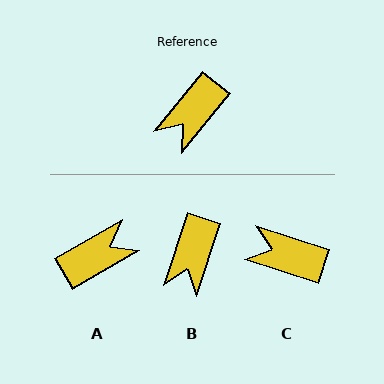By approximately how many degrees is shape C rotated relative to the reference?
Approximately 69 degrees clockwise.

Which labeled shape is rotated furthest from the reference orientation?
A, about 159 degrees away.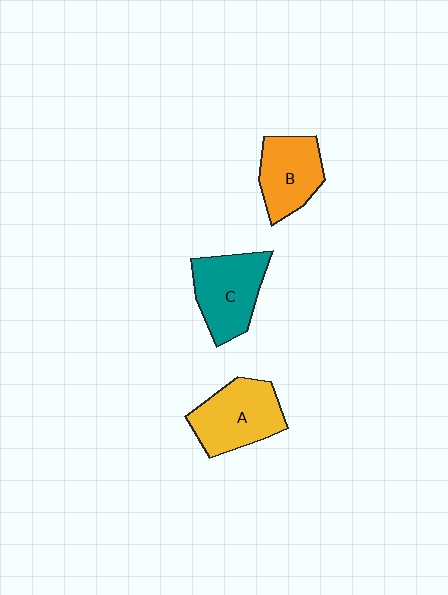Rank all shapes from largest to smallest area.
From largest to smallest: A (yellow), C (teal), B (orange).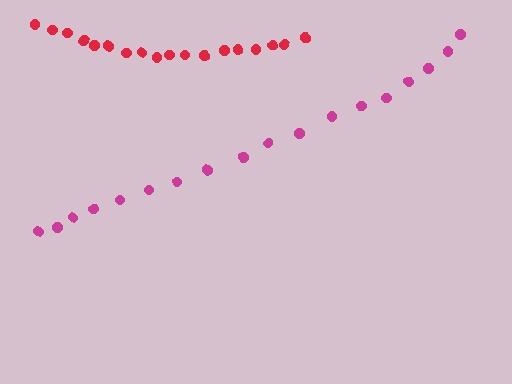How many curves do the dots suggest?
There are 2 distinct paths.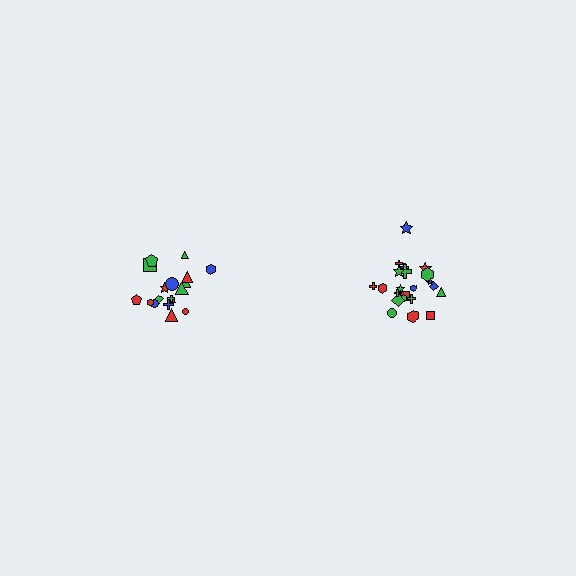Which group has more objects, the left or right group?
The right group.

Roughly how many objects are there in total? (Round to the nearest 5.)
Roughly 40 objects in total.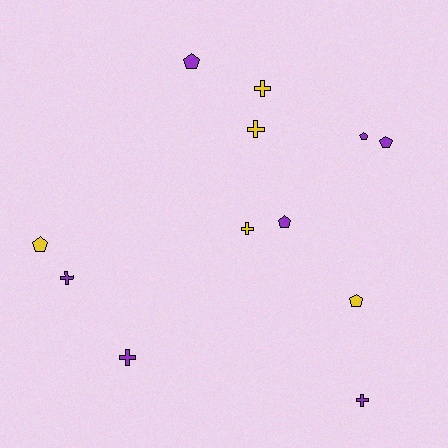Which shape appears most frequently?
Cross, with 6 objects.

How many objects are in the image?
There are 12 objects.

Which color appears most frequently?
Purple, with 7 objects.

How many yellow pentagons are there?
There are 2 yellow pentagons.